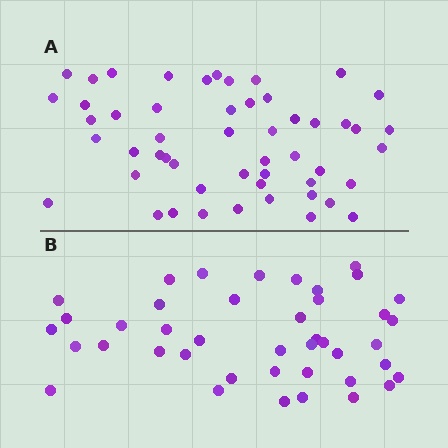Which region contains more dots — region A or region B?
Region A (the top region) has more dots.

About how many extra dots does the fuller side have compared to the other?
Region A has roughly 10 or so more dots than region B.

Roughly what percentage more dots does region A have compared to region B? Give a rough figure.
About 25% more.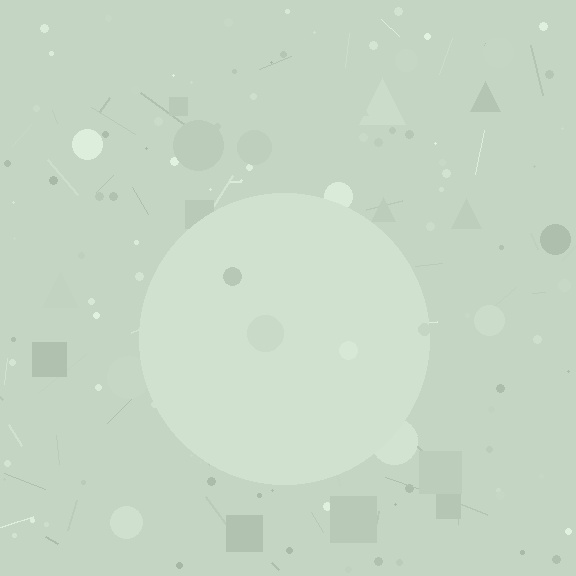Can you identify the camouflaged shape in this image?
The camouflaged shape is a circle.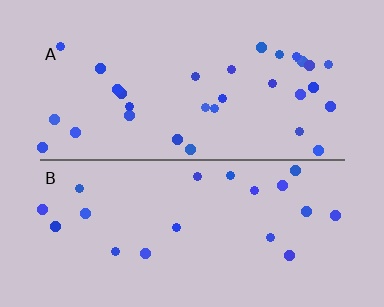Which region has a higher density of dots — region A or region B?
A (the top).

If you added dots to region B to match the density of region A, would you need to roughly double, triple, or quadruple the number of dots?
Approximately double.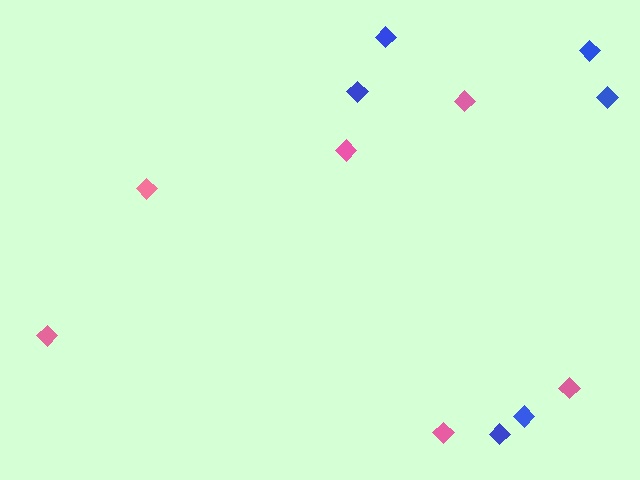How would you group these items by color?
There are 2 groups: one group of pink diamonds (6) and one group of blue diamonds (6).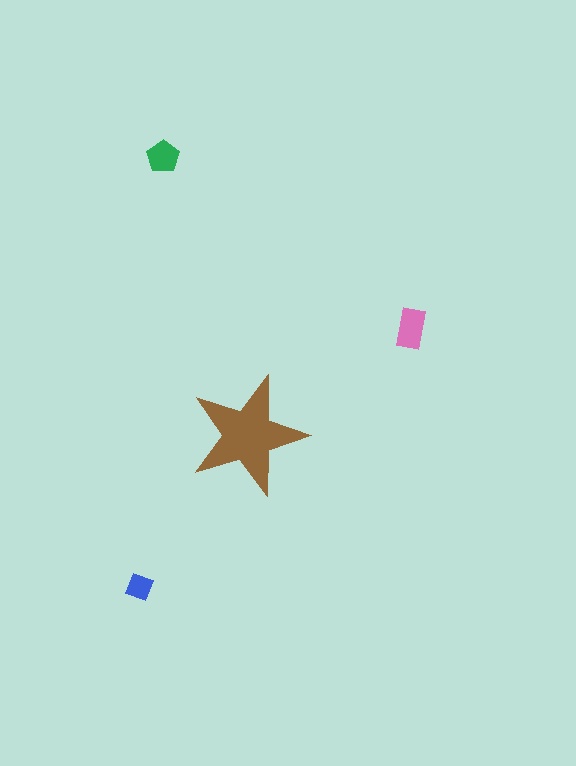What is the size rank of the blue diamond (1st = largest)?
4th.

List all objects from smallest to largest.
The blue diamond, the green pentagon, the pink rectangle, the brown star.